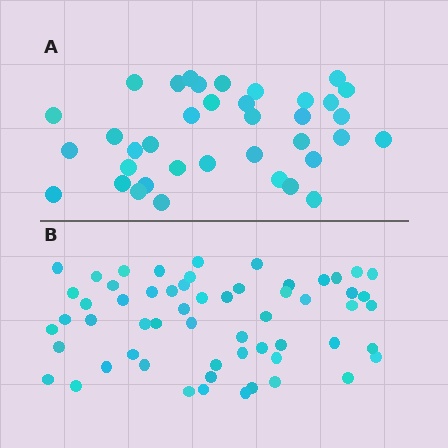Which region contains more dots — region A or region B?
Region B (the bottom region) has more dots.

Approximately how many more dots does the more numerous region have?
Region B has approximately 20 more dots than region A.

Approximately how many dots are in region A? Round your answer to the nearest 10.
About 40 dots. (The exact count is 37, which rounds to 40.)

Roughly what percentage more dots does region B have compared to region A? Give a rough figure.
About 55% more.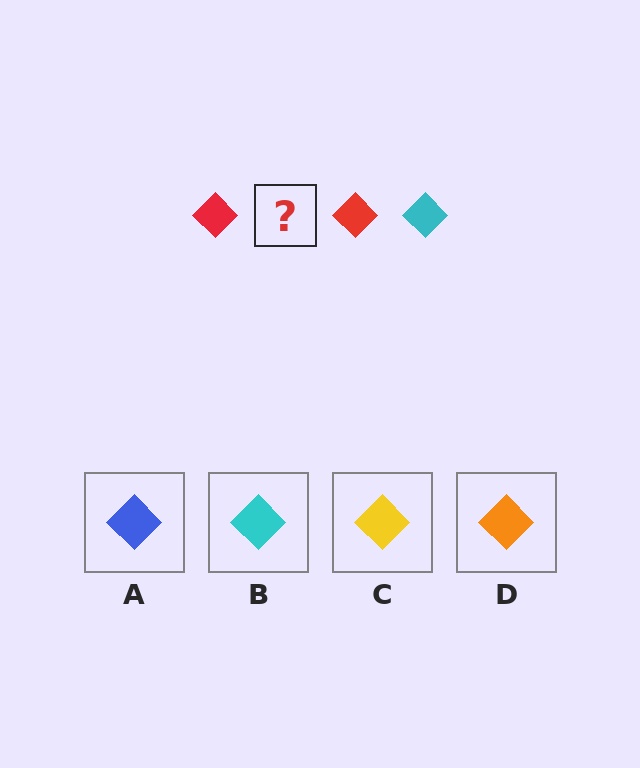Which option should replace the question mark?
Option B.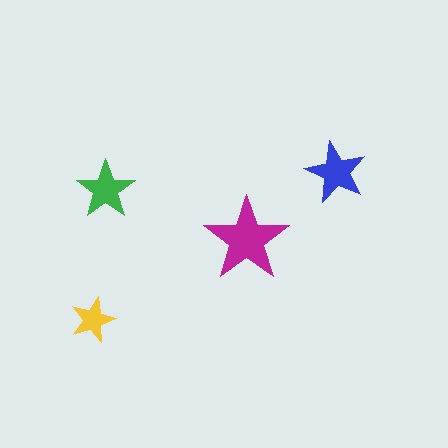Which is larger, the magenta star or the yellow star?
The magenta one.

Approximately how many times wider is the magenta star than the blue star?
About 1.5 times wider.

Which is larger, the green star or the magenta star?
The magenta one.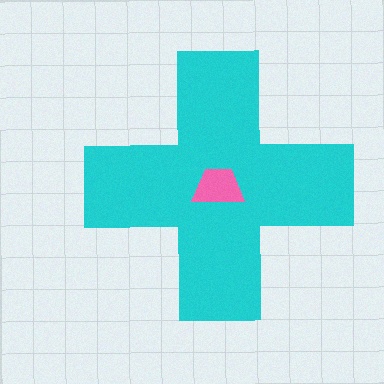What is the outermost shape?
The cyan cross.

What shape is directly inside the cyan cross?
The pink trapezoid.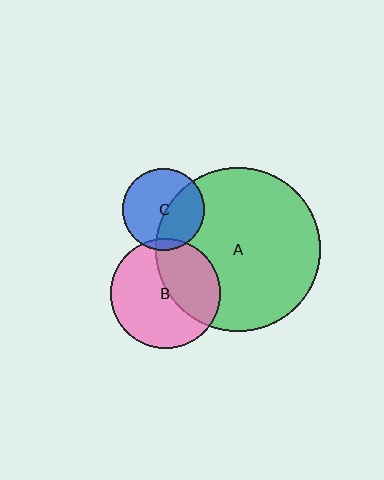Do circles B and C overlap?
Yes.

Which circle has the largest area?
Circle A (green).